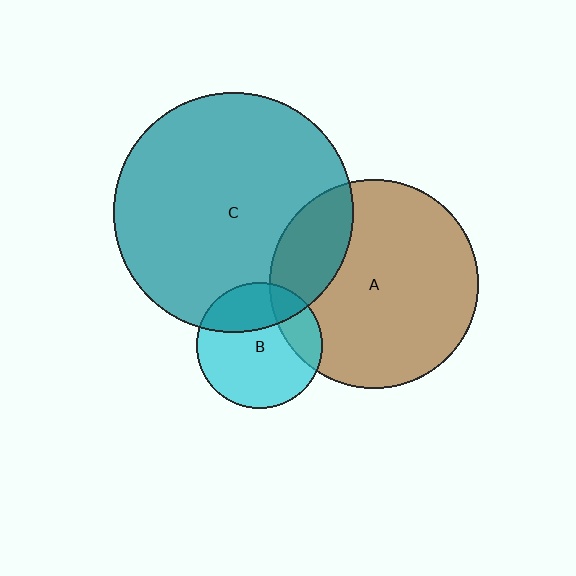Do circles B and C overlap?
Yes.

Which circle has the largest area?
Circle C (teal).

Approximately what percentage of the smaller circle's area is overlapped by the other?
Approximately 30%.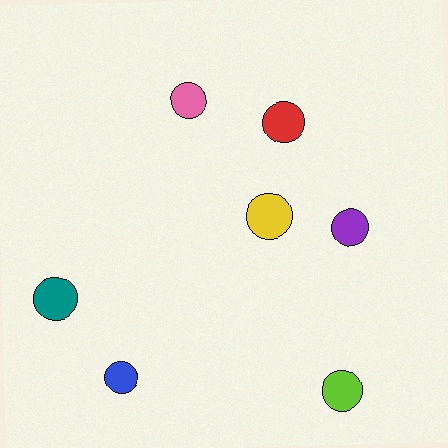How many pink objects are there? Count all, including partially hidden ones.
There is 1 pink object.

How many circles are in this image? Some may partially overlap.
There are 7 circles.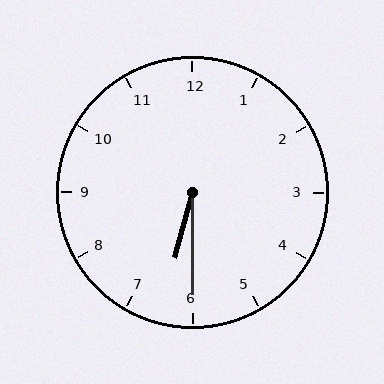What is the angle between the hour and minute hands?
Approximately 15 degrees.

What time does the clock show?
6:30.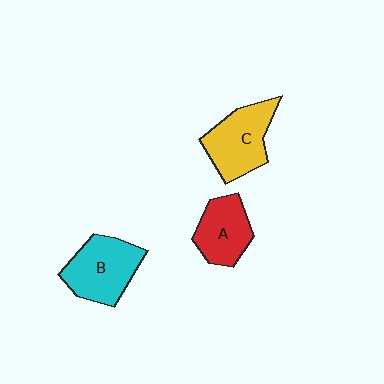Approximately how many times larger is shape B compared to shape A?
Approximately 1.3 times.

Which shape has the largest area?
Shape B (cyan).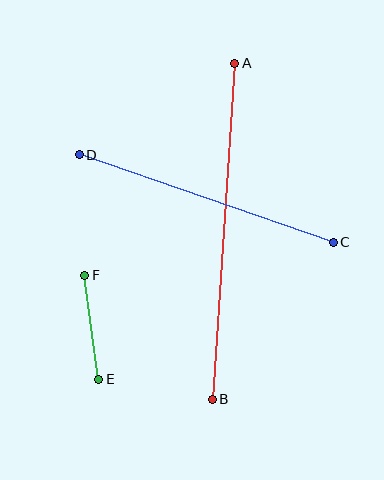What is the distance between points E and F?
The distance is approximately 105 pixels.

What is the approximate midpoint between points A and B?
The midpoint is at approximately (224, 231) pixels.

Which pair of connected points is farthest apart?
Points A and B are farthest apart.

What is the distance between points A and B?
The distance is approximately 337 pixels.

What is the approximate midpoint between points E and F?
The midpoint is at approximately (92, 327) pixels.